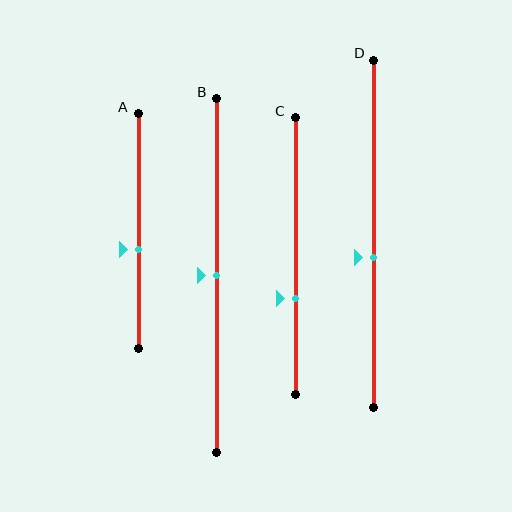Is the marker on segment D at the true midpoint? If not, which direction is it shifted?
No, the marker on segment D is shifted downward by about 7% of the segment length.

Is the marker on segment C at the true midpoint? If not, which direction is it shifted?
No, the marker on segment C is shifted downward by about 15% of the segment length.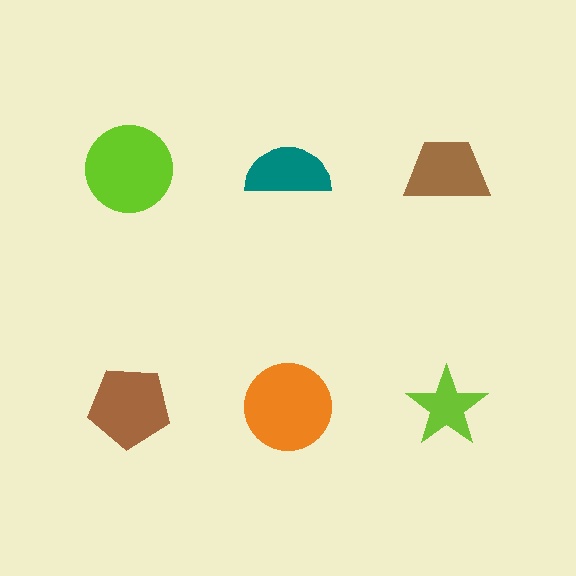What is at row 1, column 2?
A teal semicircle.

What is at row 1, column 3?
A brown trapezoid.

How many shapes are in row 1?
3 shapes.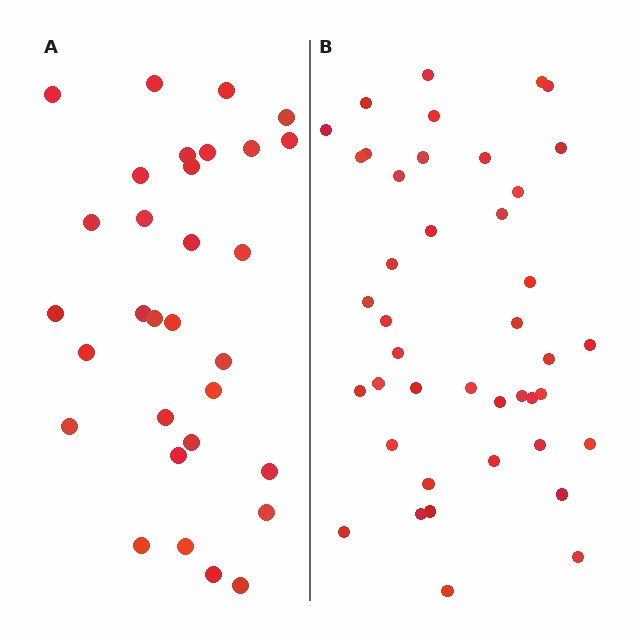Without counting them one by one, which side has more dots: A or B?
Region B (the right region) has more dots.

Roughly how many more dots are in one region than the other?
Region B has roughly 12 or so more dots than region A.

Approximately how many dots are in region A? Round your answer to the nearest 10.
About 30 dots. (The exact count is 31, which rounds to 30.)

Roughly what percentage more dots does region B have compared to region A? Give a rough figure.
About 35% more.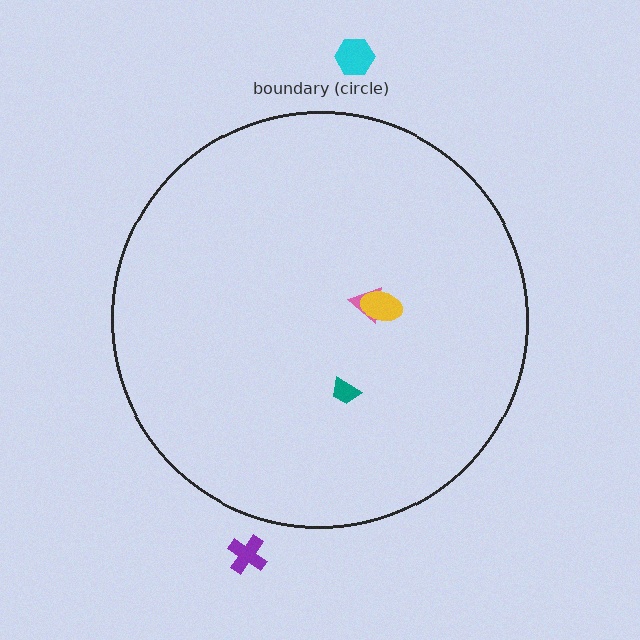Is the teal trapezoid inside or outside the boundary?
Inside.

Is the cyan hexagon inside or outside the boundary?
Outside.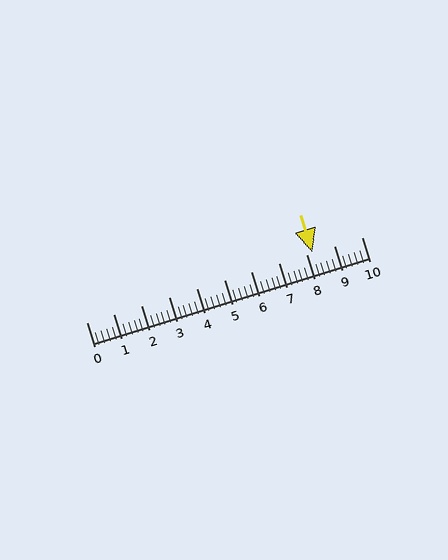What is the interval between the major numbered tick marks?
The major tick marks are spaced 1 units apart.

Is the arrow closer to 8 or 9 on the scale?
The arrow is closer to 8.